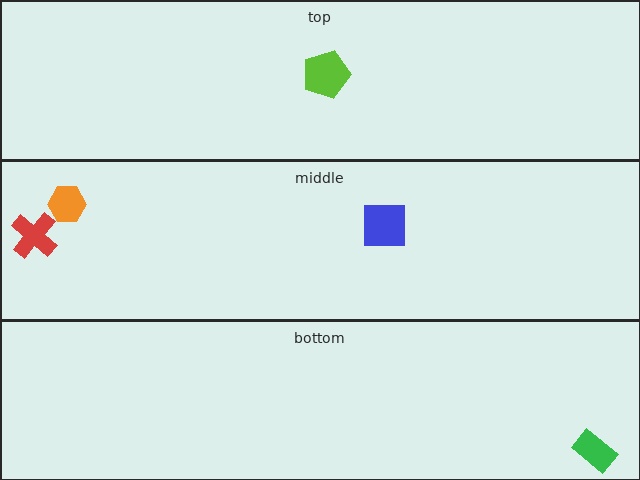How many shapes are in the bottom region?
1.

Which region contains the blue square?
The middle region.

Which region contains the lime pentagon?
The top region.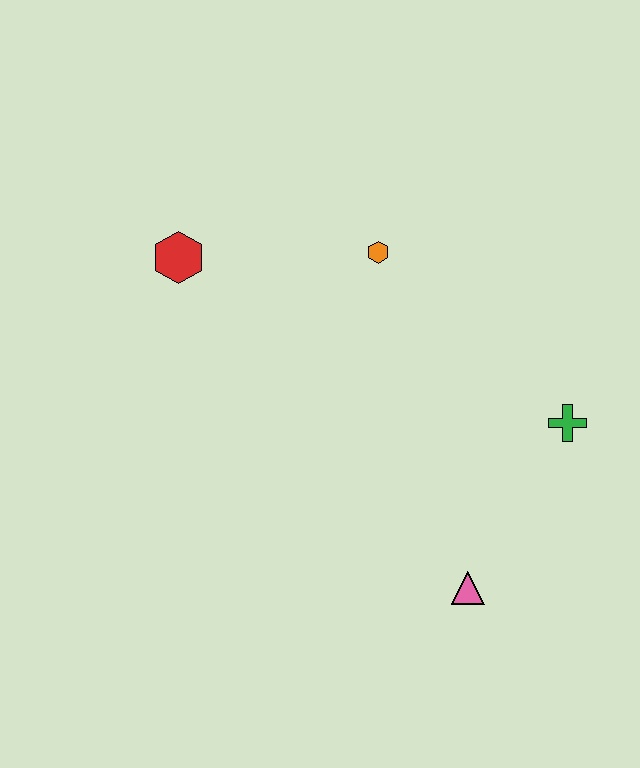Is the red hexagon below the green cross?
No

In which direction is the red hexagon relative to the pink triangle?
The red hexagon is above the pink triangle.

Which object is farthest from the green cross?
The red hexagon is farthest from the green cross.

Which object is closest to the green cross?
The pink triangle is closest to the green cross.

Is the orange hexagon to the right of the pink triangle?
No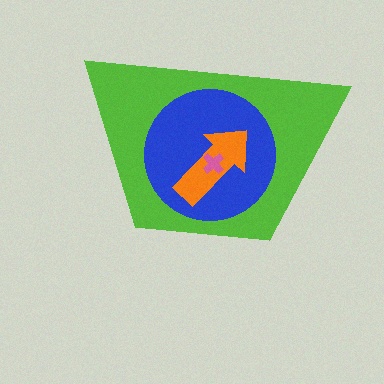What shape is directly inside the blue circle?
The orange arrow.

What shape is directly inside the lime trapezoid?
The blue circle.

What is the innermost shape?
The pink cross.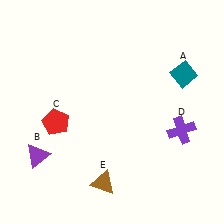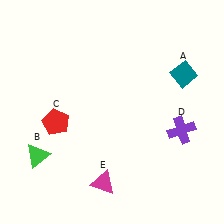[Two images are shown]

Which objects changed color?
B changed from purple to green. E changed from brown to magenta.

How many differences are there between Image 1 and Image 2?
There are 2 differences between the two images.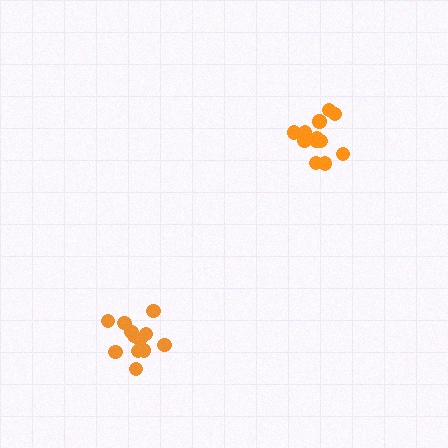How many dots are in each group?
Group 1: 12 dots, Group 2: 12 dots (24 total).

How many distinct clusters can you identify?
There are 2 distinct clusters.